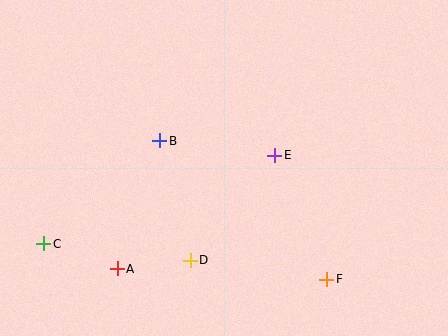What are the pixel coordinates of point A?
Point A is at (117, 269).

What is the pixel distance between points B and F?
The distance between B and F is 217 pixels.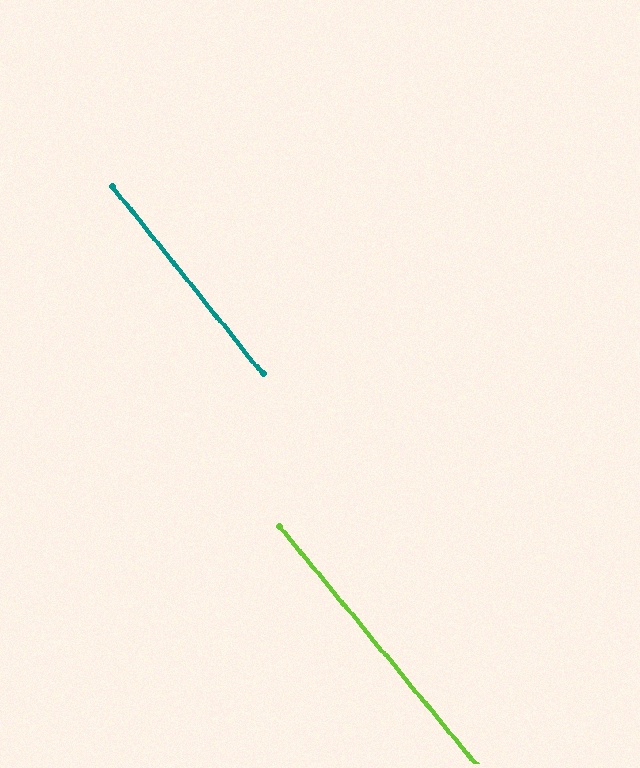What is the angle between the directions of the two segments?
Approximately 1 degree.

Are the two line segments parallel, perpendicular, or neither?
Parallel — their directions differ by only 0.9°.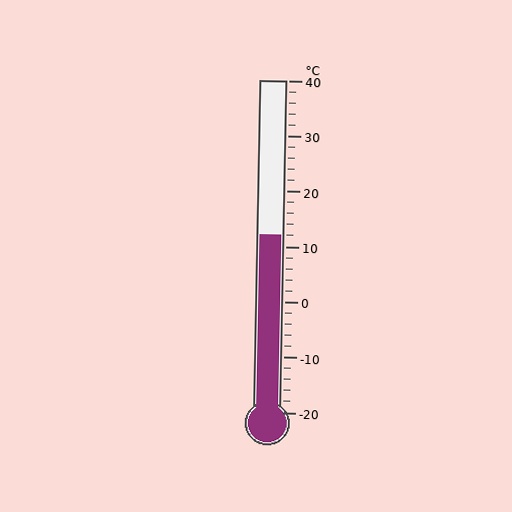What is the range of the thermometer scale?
The thermometer scale ranges from -20°C to 40°C.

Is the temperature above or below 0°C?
The temperature is above 0°C.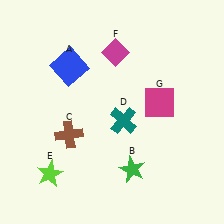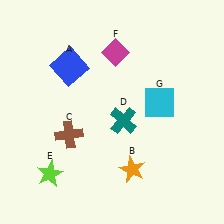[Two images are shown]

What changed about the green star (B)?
In Image 1, B is green. In Image 2, it changed to orange.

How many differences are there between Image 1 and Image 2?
There are 2 differences between the two images.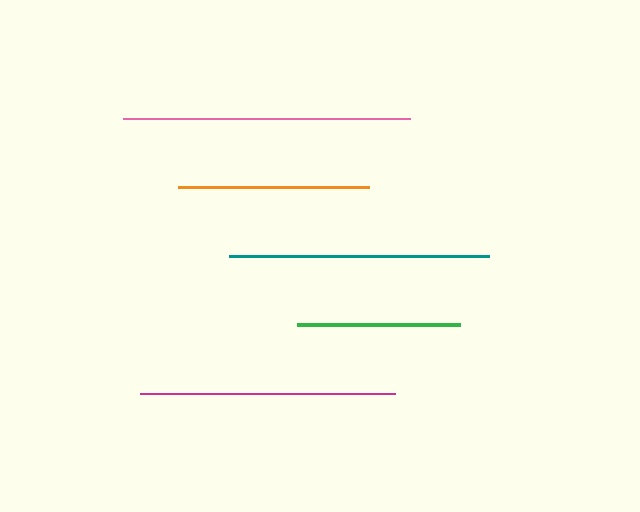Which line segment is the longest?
The pink line is the longest at approximately 287 pixels.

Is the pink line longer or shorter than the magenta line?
The pink line is longer than the magenta line.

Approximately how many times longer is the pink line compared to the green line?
The pink line is approximately 1.8 times the length of the green line.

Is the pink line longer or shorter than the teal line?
The pink line is longer than the teal line.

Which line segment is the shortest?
The green line is the shortest at approximately 164 pixels.